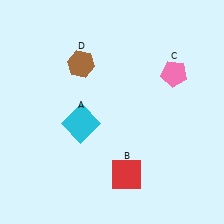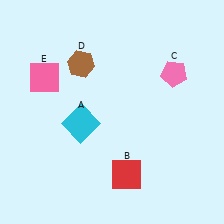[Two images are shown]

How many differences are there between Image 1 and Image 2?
There is 1 difference between the two images.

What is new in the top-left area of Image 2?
A pink square (E) was added in the top-left area of Image 2.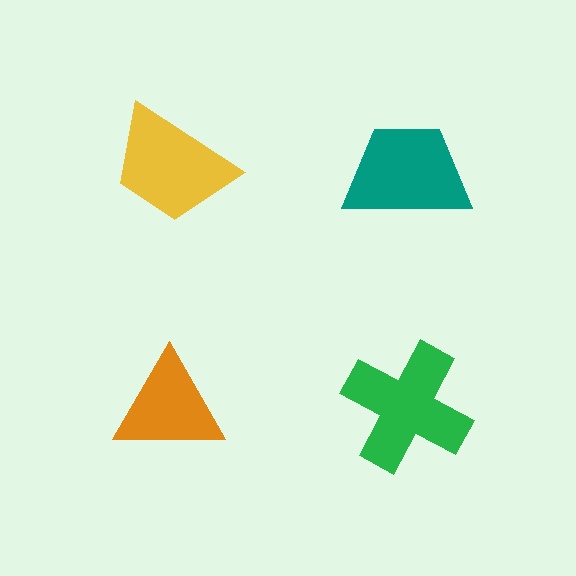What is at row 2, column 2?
A green cross.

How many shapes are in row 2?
2 shapes.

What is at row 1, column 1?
A yellow trapezoid.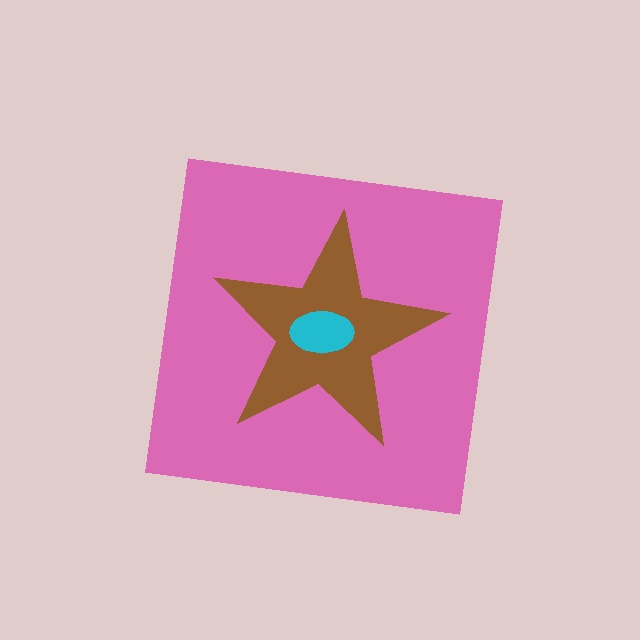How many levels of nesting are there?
3.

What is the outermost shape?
The pink square.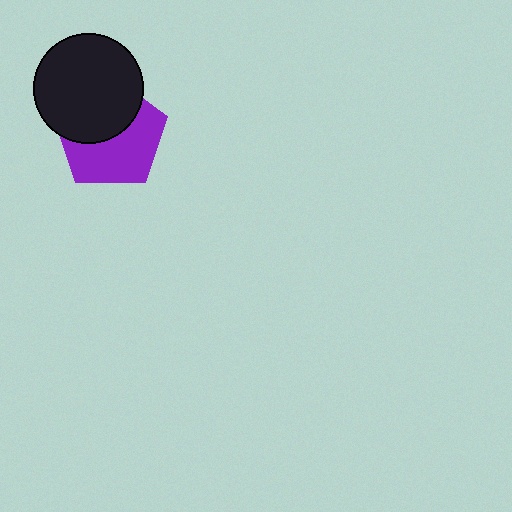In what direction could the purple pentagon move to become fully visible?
The purple pentagon could move down. That would shift it out from behind the black circle entirely.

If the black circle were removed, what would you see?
You would see the complete purple pentagon.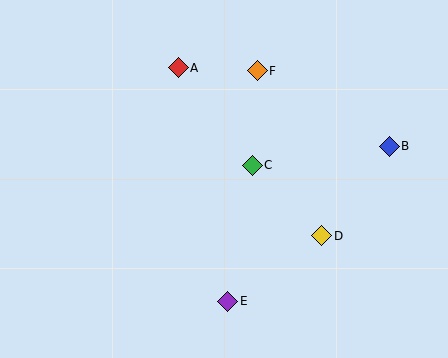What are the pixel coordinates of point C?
Point C is at (252, 165).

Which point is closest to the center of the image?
Point C at (252, 165) is closest to the center.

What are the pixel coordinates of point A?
Point A is at (178, 68).